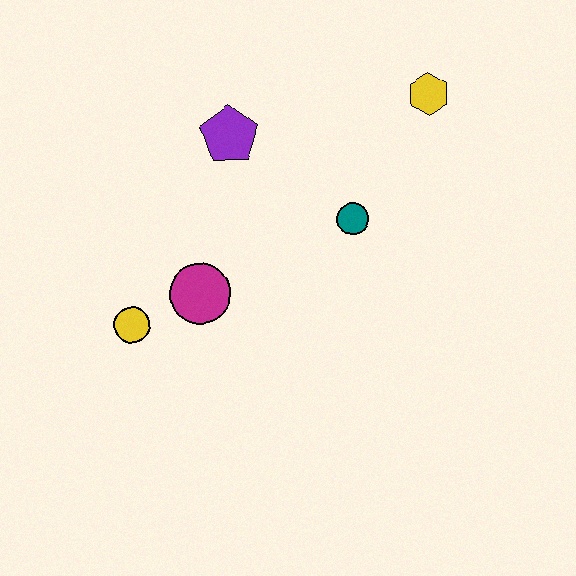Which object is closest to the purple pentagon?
The teal circle is closest to the purple pentagon.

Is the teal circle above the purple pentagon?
No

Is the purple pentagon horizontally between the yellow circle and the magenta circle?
No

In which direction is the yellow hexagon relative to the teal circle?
The yellow hexagon is above the teal circle.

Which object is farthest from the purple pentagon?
The yellow circle is farthest from the purple pentagon.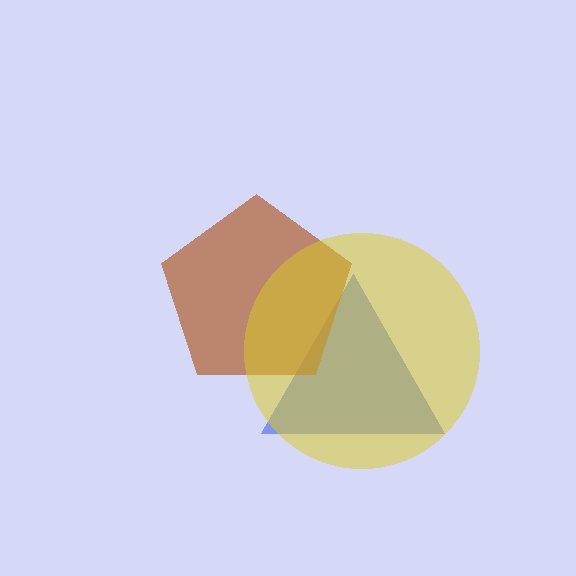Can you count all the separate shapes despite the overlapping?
Yes, there are 3 separate shapes.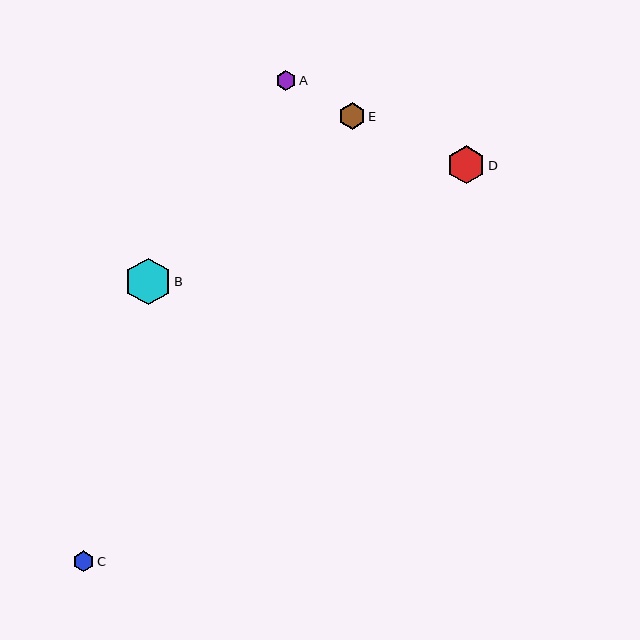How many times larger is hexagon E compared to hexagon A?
Hexagon E is approximately 1.3 times the size of hexagon A.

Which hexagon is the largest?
Hexagon B is the largest with a size of approximately 47 pixels.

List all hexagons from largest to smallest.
From largest to smallest: B, D, E, C, A.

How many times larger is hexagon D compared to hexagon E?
Hexagon D is approximately 1.4 times the size of hexagon E.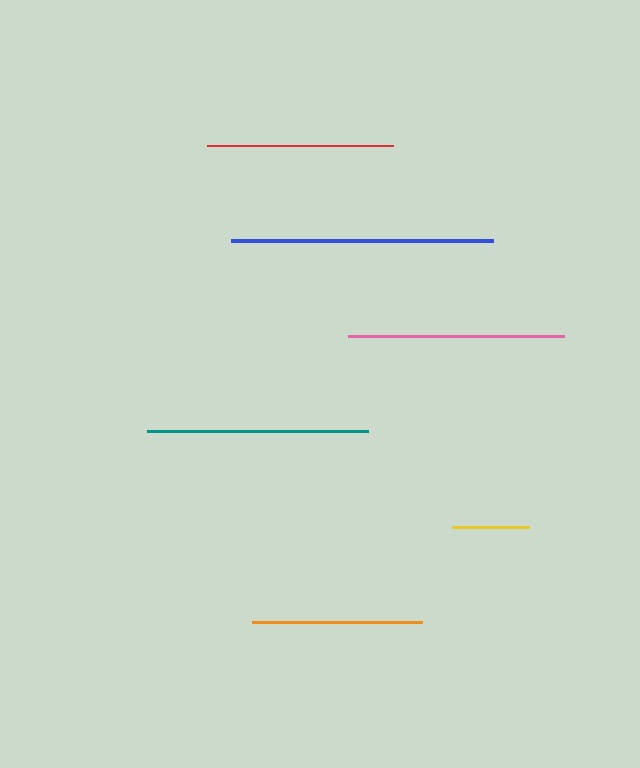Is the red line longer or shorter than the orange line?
The red line is longer than the orange line.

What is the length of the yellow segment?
The yellow segment is approximately 77 pixels long.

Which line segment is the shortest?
The yellow line is the shortest at approximately 77 pixels.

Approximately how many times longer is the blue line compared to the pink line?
The blue line is approximately 1.2 times the length of the pink line.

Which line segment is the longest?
The blue line is the longest at approximately 262 pixels.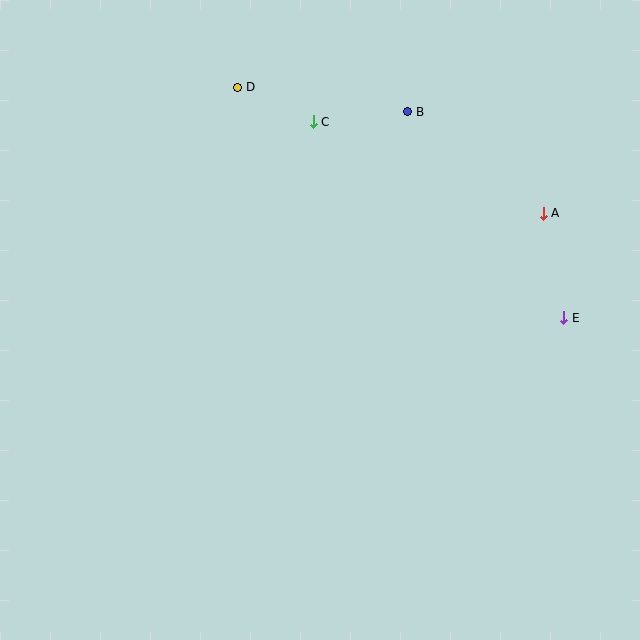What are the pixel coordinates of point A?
Point A is at (543, 213).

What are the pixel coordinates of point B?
Point B is at (408, 112).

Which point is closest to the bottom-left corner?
Point D is closest to the bottom-left corner.